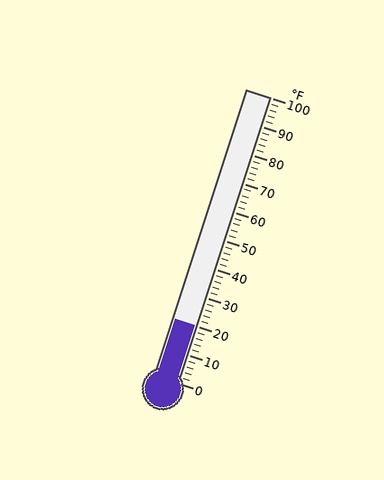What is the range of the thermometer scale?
The thermometer scale ranges from 0°F to 100°F.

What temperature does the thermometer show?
The thermometer shows approximately 20°F.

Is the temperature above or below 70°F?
The temperature is below 70°F.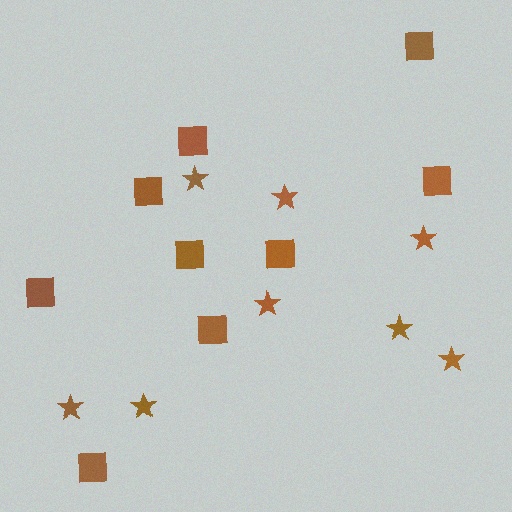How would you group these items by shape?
There are 2 groups: one group of squares (9) and one group of stars (8).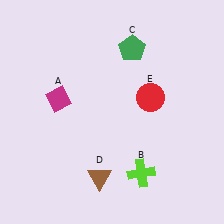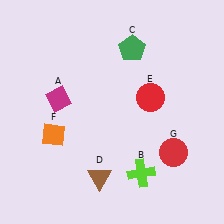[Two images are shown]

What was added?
An orange diamond (F), a red circle (G) were added in Image 2.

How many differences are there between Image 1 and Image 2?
There are 2 differences between the two images.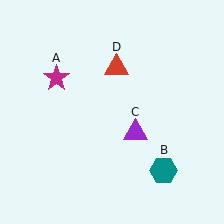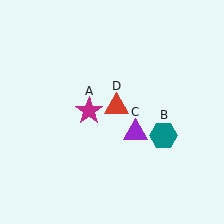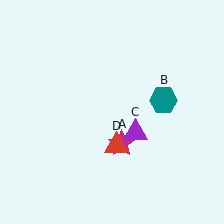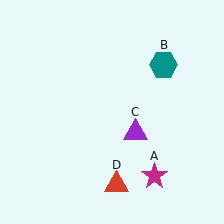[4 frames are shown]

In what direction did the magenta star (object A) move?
The magenta star (object A) moved down and to the right.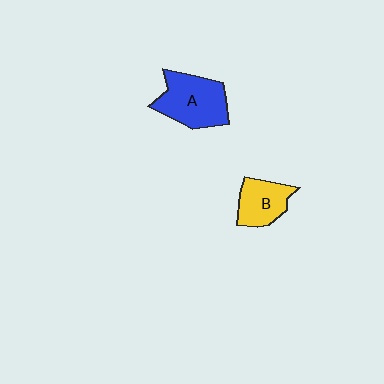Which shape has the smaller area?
Shape B (yellow).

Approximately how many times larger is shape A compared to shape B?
Approximately 1.5 times.